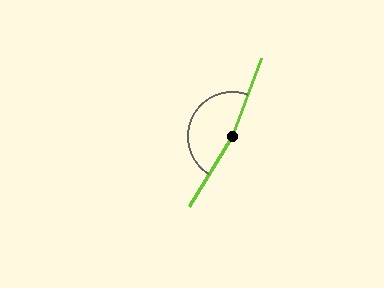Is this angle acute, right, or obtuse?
It is obtuse.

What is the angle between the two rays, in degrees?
Approximately 168 degrees.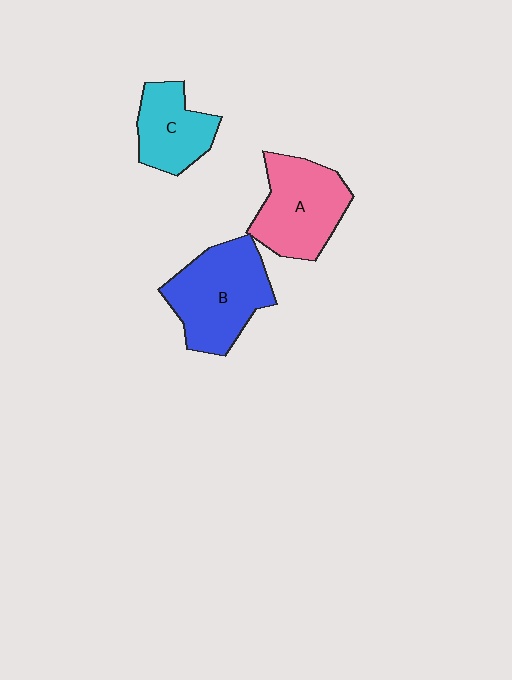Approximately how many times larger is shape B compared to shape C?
Approximately 1.6 times.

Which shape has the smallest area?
Shape C (cyan).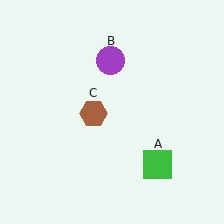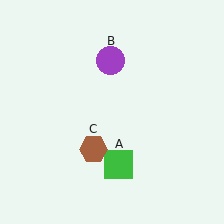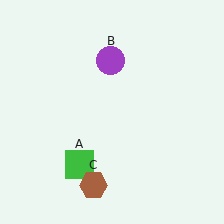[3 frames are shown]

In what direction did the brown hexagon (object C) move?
The brown hexagon (object C) moved down.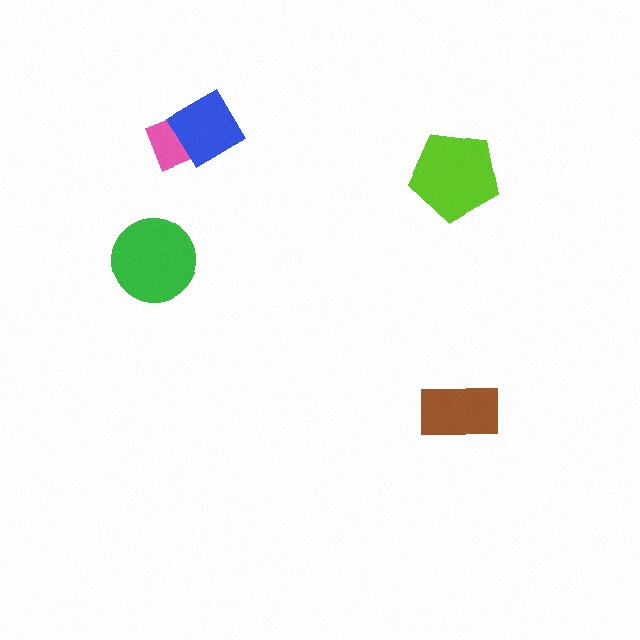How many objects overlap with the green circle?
0 objects overlap with the green circle.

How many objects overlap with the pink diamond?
1 object overlaps with the pink diamond.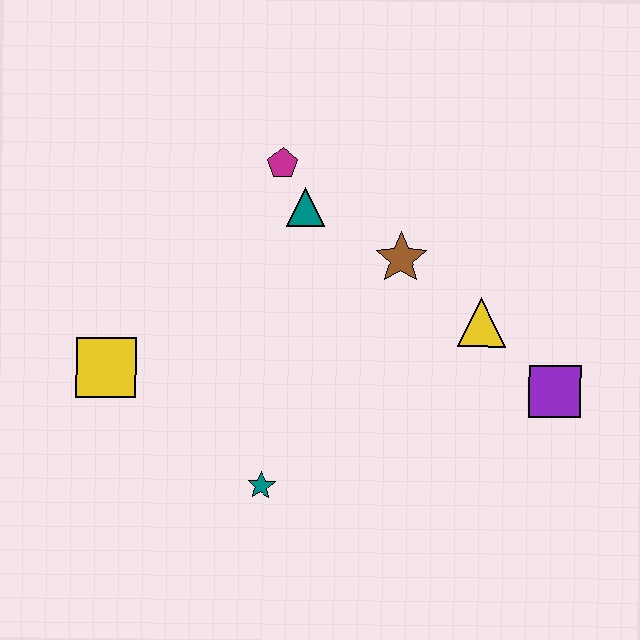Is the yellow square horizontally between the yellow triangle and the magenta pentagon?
No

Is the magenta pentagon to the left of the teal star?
No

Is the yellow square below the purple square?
No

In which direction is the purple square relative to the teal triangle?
The purple square is to the right of the teal triangle.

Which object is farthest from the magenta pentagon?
The purple square is farthest from the magenta pentagon.